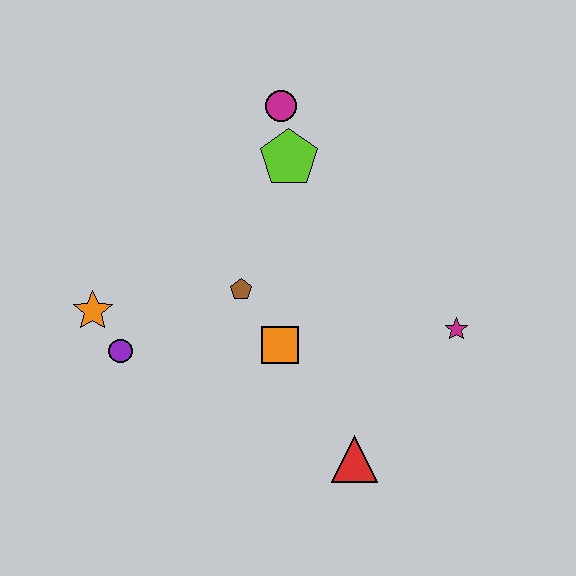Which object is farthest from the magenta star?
The orange star is farthest from the magenta star.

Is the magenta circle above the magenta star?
Yes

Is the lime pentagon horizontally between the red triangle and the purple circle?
Yes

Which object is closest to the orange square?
The brown pentagon is closest to the orange square.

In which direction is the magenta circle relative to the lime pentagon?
The magenta circle is above the lime pentagon.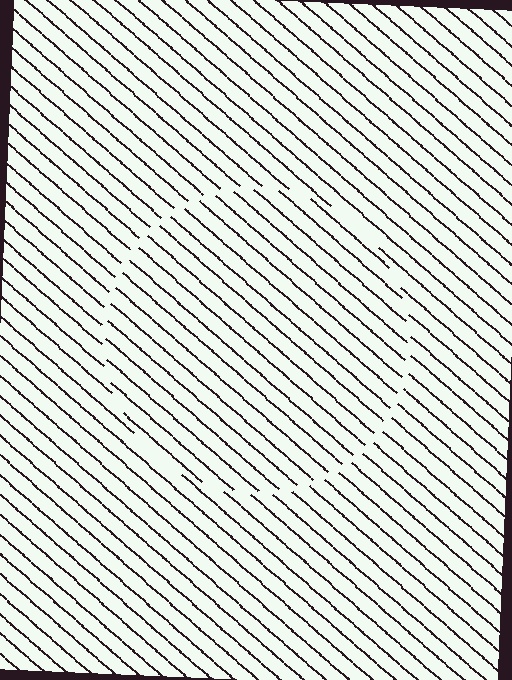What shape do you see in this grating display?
An illusory circle. The interior of the shape contains the same grating, shifted by half a period — the contour is defined by the phase discontinuity where line-ends from the inner and outer gratings abut.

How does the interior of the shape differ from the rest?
The interior of the shape contains the same grating, shifted by half a period — the contour is defined by the phase discontinuity where line-ends from the inner and outer gratings abut.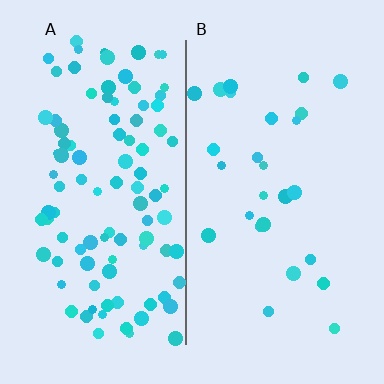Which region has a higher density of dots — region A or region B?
A (the left).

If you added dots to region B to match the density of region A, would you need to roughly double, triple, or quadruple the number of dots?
Approximately quadruple.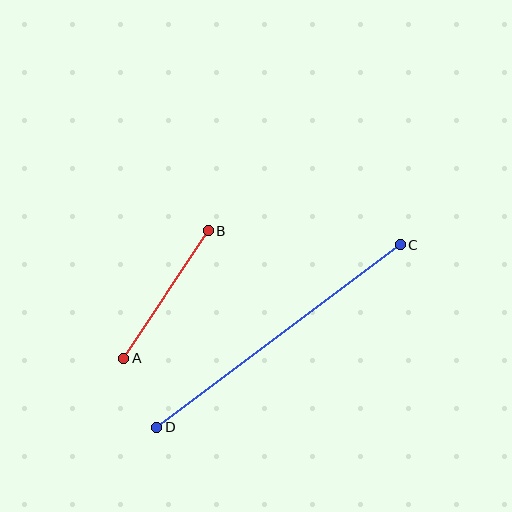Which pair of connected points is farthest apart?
Points C and D are farthest apart.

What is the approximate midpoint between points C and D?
The midpoint is at approximately (278, 336) pixels.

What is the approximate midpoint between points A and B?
The midpoint is at approximately (166, 295) pixels.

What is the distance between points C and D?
The distance is approximately 304 pixels.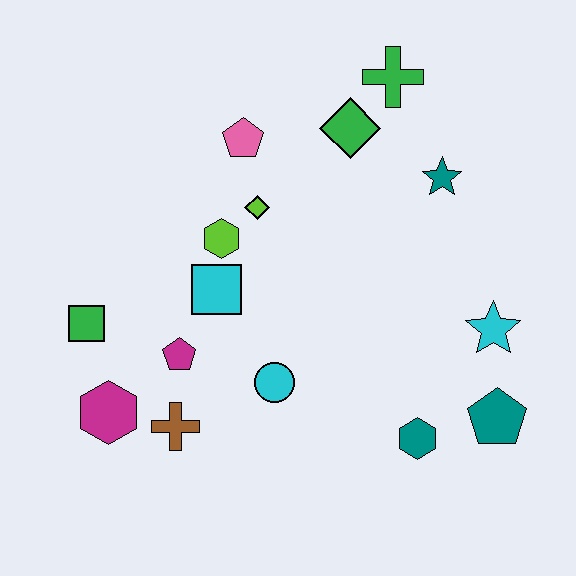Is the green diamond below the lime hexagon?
No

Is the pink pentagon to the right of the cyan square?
Yes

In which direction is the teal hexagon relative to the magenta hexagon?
The teal hexagon is to the right of the magenta hexagon.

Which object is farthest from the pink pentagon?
The teal pentagon is farthest from the pink pentagon.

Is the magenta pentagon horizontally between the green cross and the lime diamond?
No